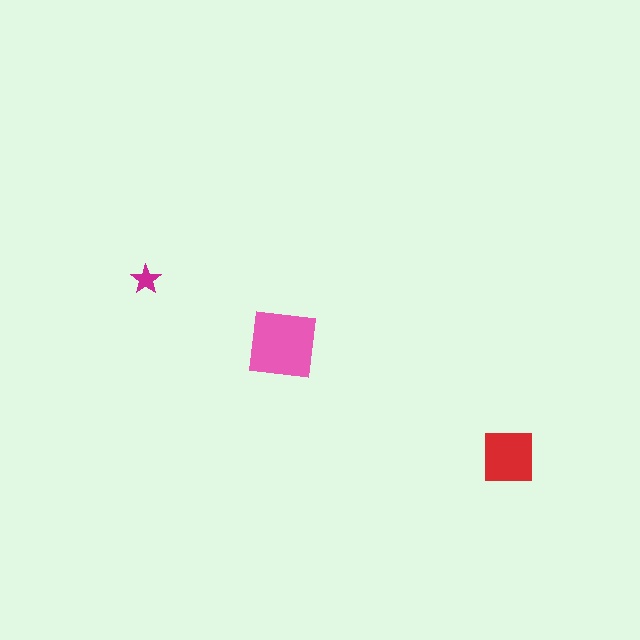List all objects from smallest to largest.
The magenta star, the red square, the pink square.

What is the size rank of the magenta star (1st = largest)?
3rd.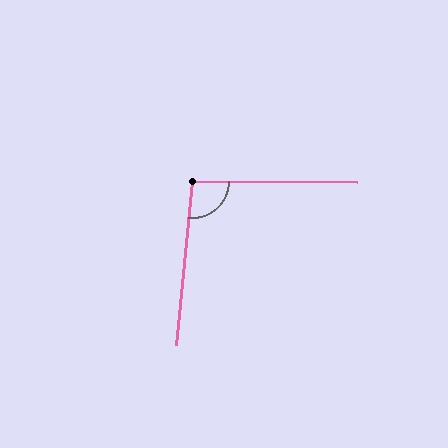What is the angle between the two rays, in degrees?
Approximately 95 degrees.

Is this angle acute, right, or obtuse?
It is obtuse.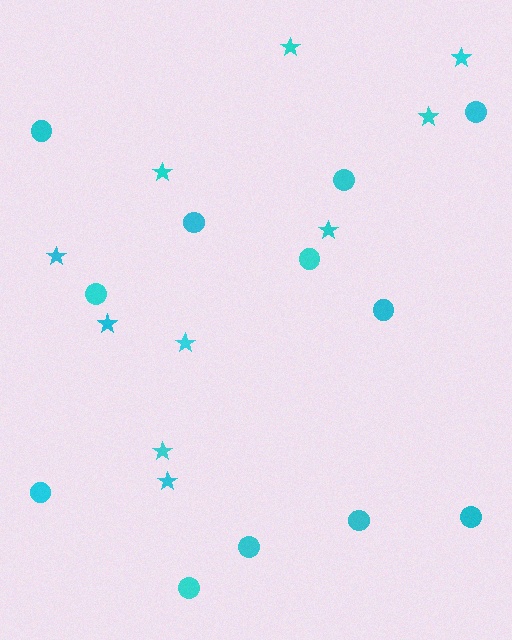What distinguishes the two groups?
There are 2 groups: one group of circles (12) and one group of stars (10).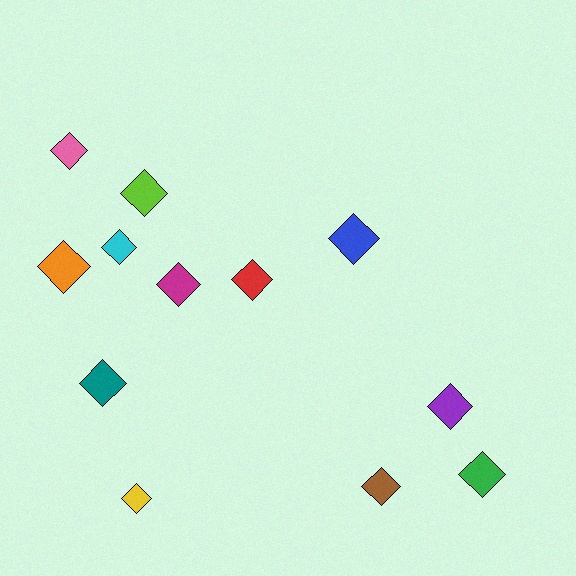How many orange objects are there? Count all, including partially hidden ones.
There is 1 orange object.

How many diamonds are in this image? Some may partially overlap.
There are 12 diamonds.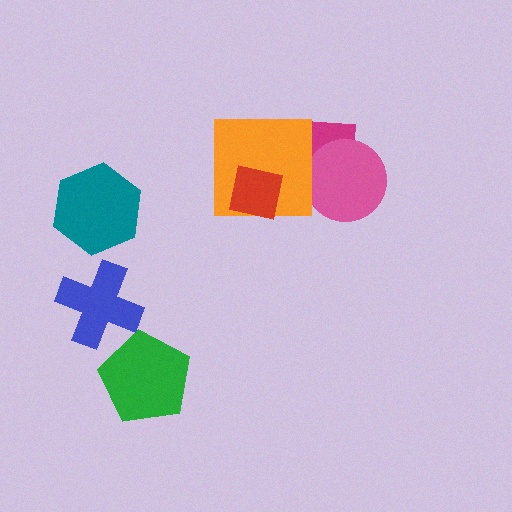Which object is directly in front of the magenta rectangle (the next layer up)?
The pink circle is directly in front of the magenta rectangle.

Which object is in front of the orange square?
The red square is in front of the orange square.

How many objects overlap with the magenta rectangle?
2 objects overlap with the magenta rectangle.